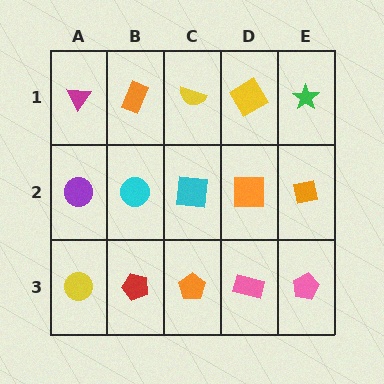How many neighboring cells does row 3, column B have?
3.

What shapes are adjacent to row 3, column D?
An orange square (row 2, column D), an orange pentagon (row 3, column C), a pink pentagon (row 3, column E).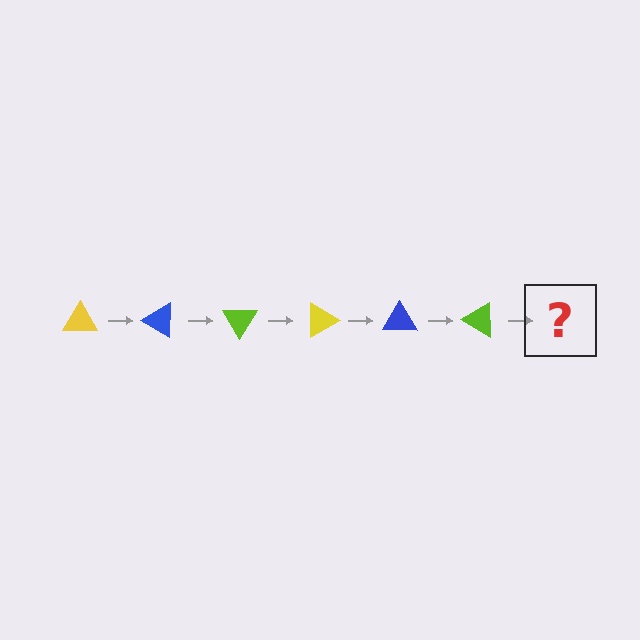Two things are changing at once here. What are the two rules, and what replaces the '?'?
The two rules are that it rotates 30 degrees each step and the color cycles through yellow, blue, and lime. The '?' should be a yellow triangle, rotated 180 degrees from the start.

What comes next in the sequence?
The next element should be a yellow triangle, rotated 180 degrees from the start.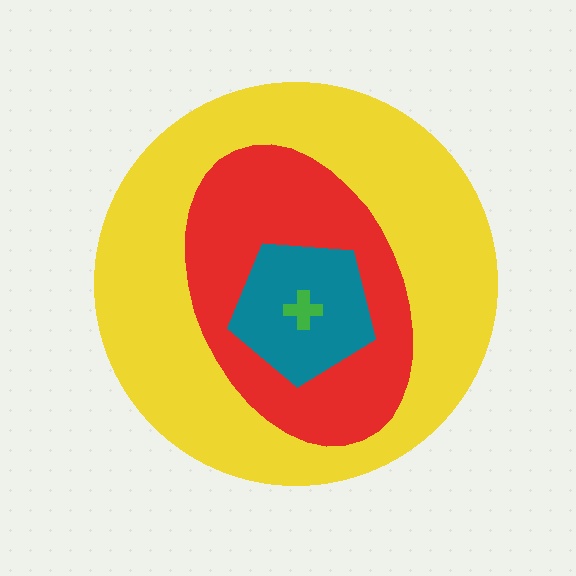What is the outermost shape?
The yellow circle.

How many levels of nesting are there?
4.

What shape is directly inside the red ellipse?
The teal pentagon.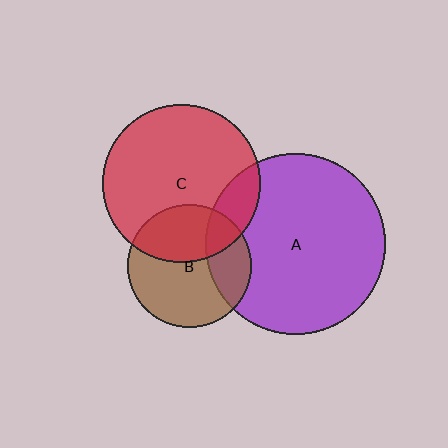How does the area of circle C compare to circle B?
Approximately 1.6 times.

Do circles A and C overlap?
Yes.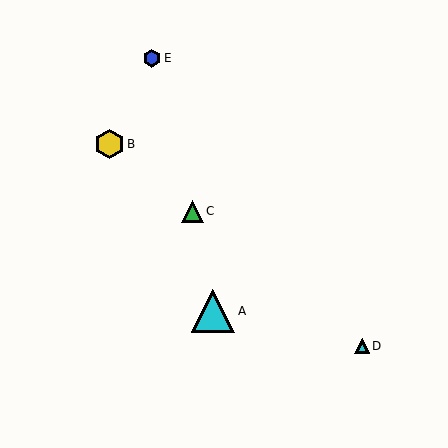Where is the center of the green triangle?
The center of the green triangle is at (192, 211).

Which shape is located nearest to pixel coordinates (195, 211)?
The green triangle (labeled C) at (192, 211) is nearest to that location.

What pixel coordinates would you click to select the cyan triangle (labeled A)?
Click at (213, 311) to select the cyan triangle A.